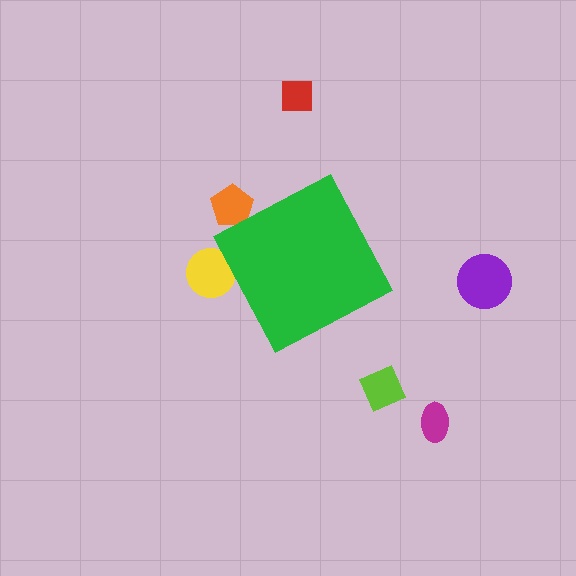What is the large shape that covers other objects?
A green diamond.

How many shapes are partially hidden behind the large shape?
2 shapes are partially hidden.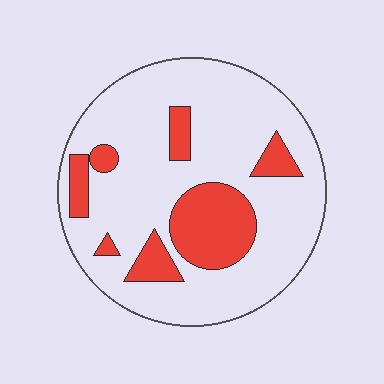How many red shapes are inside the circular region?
7.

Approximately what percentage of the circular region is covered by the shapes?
Approximately 20%.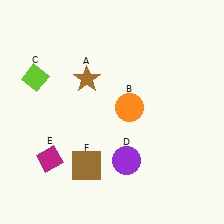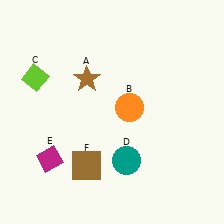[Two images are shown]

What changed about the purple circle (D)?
In Image 1, D is purple. In Image 2, it changed to teal.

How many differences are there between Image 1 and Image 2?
There is 1 difference between the two images.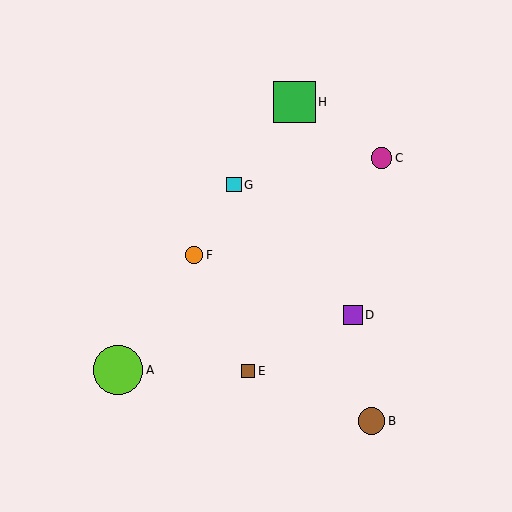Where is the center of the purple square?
The center of the purple square is at (353, 315).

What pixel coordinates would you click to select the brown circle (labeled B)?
Click at (372, 421) to select the brown circle B.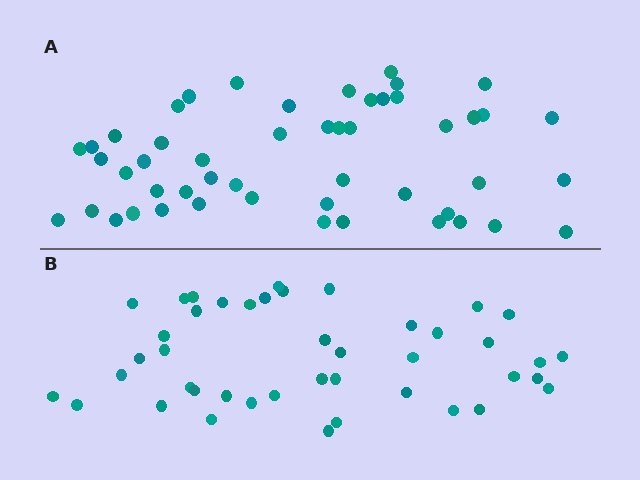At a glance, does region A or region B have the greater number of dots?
Region A (the top region) has more dots.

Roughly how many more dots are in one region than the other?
Region A has roughly 8 or so more dots than region B.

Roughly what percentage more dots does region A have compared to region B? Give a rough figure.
About 15% more.